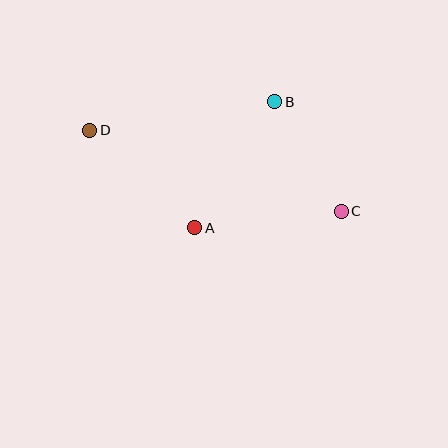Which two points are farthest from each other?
Points C and D are farthest from each other.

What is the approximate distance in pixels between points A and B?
The distance between A and B is approximately 149 pixels.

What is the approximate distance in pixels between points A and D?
The distance between A and D is approximately 143 pixels.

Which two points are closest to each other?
Points B and C are closest to each other.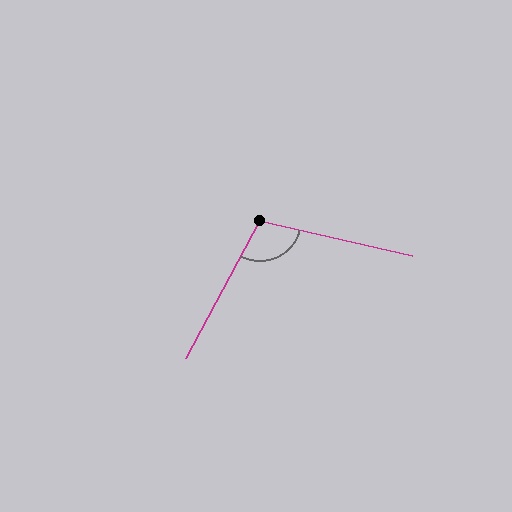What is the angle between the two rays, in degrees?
Approximately 105 degrees.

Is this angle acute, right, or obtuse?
It is obtuse.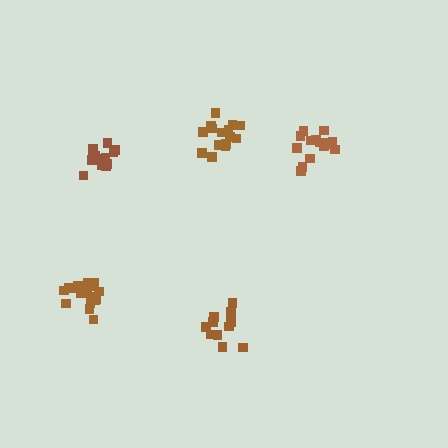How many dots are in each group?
Group 1: 15 dots, Group 2: 15 dots, Group 3: 11 dots, Group 4: 17 dots, Group 5: 16 dots (74 total).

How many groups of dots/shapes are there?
There are 5 groups.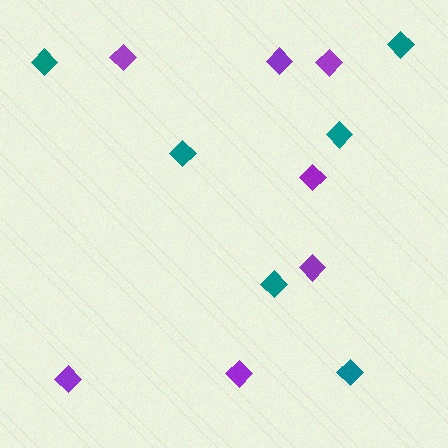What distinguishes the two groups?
There are 2 groups: one group of purple diamonds (7) and one group of teal diamonds (6).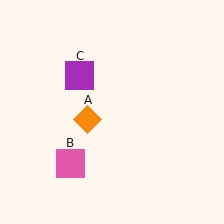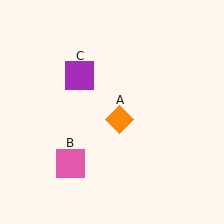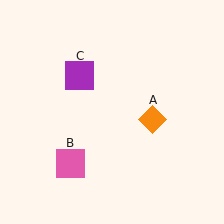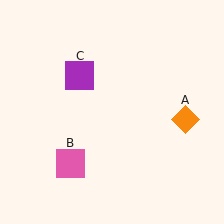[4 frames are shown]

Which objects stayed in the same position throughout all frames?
Pink square (object B) and purple square (object C) remained stationary.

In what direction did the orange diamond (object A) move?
The orange diamond (object A) moved right.